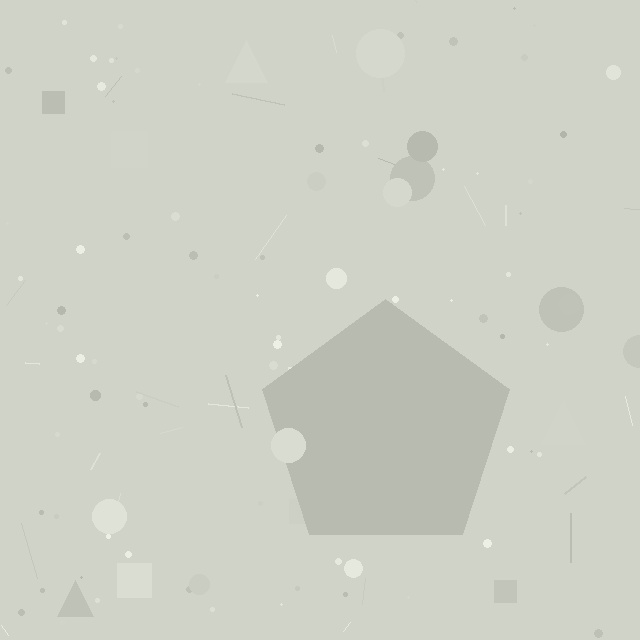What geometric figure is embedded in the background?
A pentagon is embedded in the background.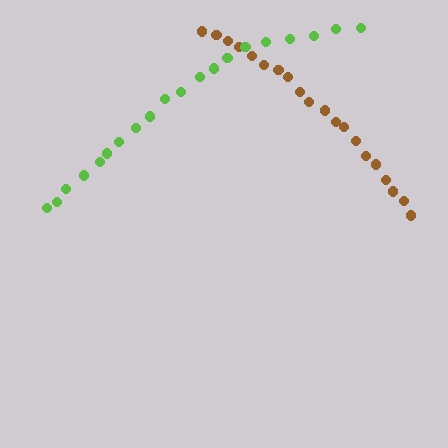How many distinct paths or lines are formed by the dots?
There are 2 distinct paths.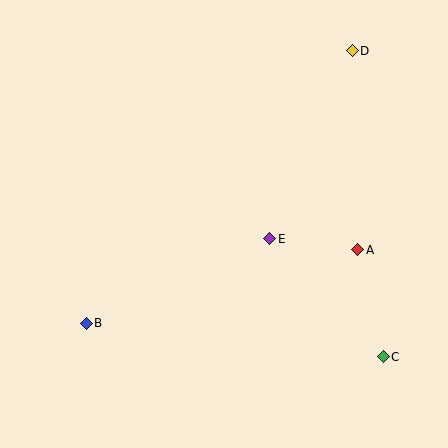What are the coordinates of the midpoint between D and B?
The midpoint between D and B is at (219, 187).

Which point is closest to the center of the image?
Point E at (270, 239) is closest to the center.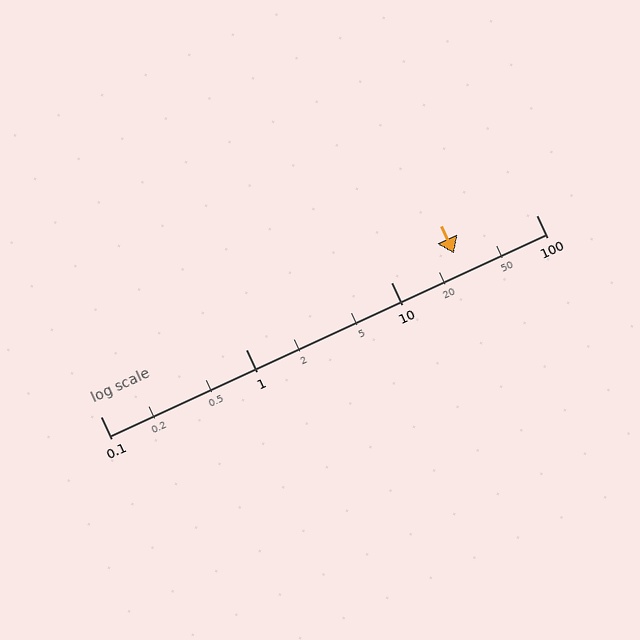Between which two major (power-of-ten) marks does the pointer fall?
The pointer is between 10 and 100.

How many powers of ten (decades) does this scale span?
The scale spans 3 decades, from 0.1 to 100.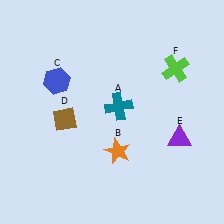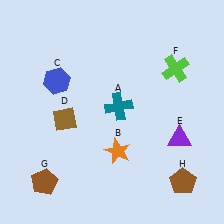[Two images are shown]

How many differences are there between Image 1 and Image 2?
There are 2 differences between the two images.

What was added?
A brown pentagon (G), a brown pentagon (H) were added in Image 2.